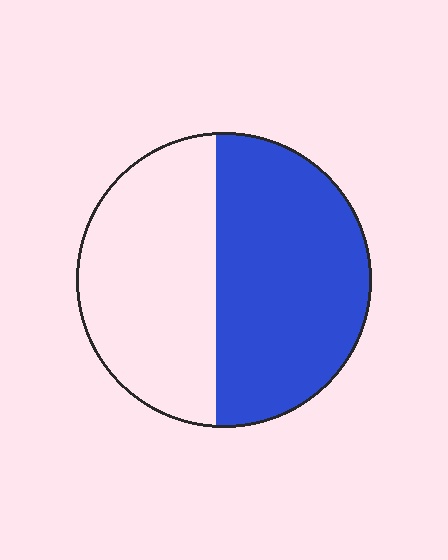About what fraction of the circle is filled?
About one half (1/2).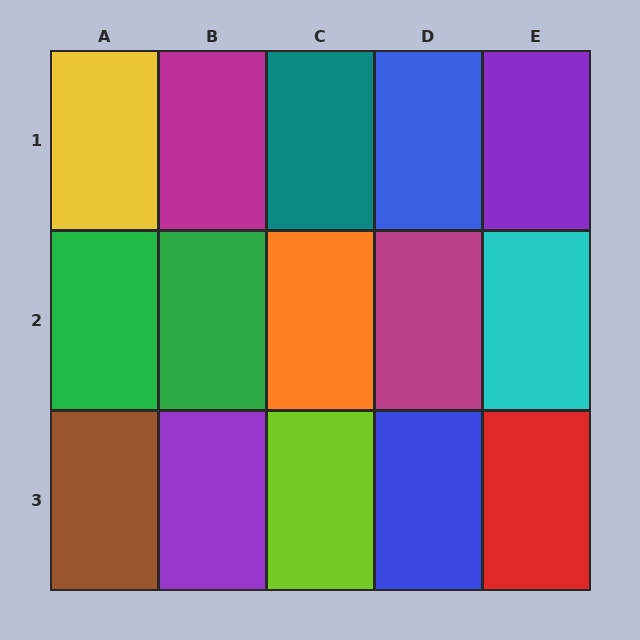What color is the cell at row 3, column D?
Blue.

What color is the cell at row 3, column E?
Red.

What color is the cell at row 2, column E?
Cyan.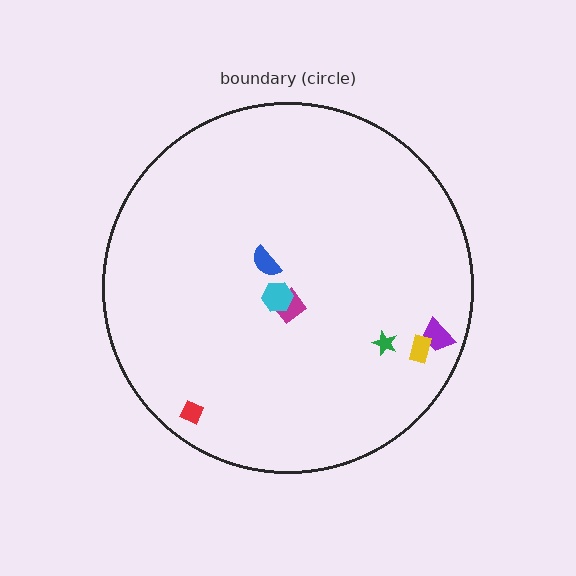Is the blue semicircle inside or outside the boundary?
Inside.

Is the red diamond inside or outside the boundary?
Inside.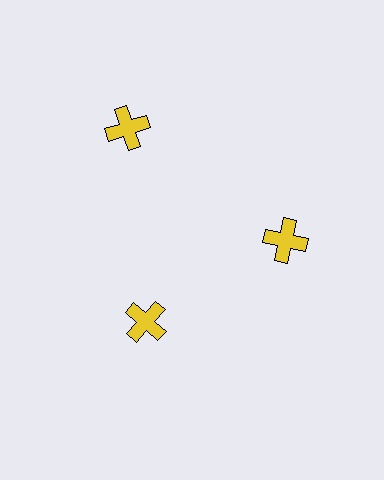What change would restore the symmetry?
The symmetry would be restored by moving it inward, back onto the ring so that all 3 crosses sit at equal angles and equal distance from the center.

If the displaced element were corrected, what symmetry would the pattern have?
It would have 3-fold rotational symmetry — the pattern would map onto itself every 120 degrees.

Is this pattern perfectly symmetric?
No. The 3 yellow crosses are arranged in a ring, but one element near the 11 o'clock position is pushed outward from the center, breaking the 3-fold rotational symmetry.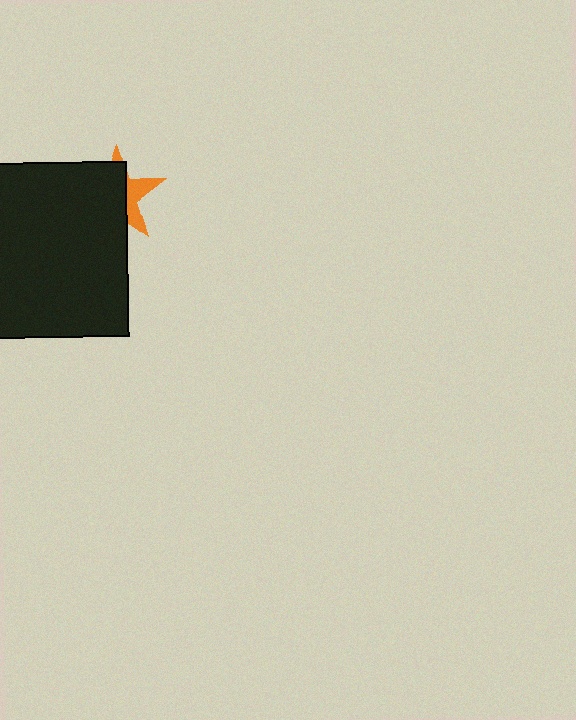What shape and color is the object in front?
The object in front is a black rectangle.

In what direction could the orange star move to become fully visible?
The orange star could move right. That would shift it out from behind the black rectangle entirely.